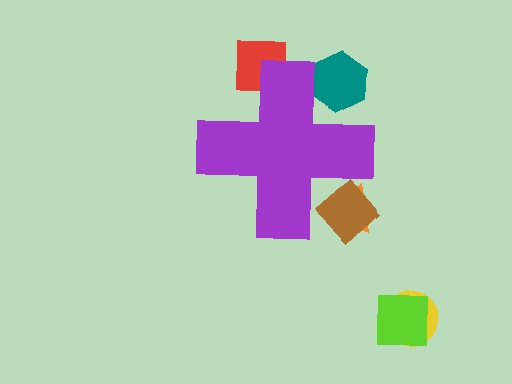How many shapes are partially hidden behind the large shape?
4 shapes are partially hidden.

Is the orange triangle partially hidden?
Yes, the orange triangle is partially hidden behind the purple cross.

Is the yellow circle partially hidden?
No, the yellow circle is fully visible.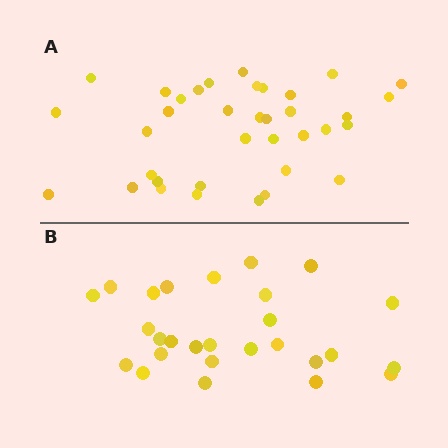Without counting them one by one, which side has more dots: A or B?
Region A (the top region) has more dots.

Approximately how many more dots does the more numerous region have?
Region A has roughly 8 or so more dots than region B.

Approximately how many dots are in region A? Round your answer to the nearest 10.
About 40 dots. (The exact count is 36, which rounds to 40.)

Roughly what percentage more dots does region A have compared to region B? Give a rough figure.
About 35% more.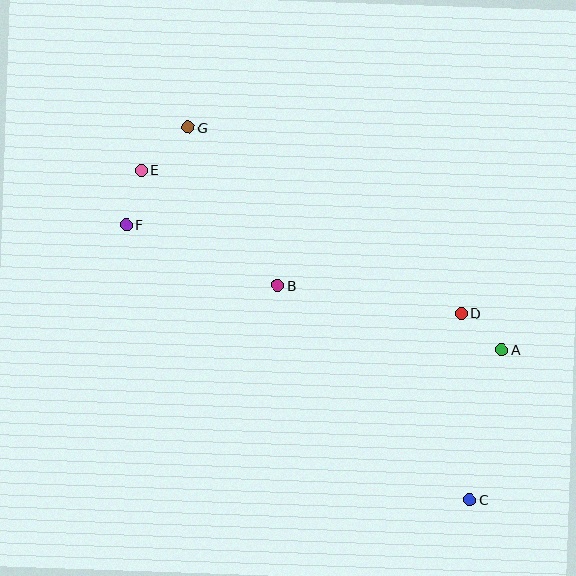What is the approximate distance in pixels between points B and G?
The distance between B and G is approximately 182 pixels.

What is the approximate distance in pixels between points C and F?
The distance between C and F is approximately 440 pixels.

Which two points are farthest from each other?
Points C and G are farthest from each other.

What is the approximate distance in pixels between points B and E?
The distance between B and E is approximately 179 pixels.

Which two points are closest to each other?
Points A and D are closest to each other.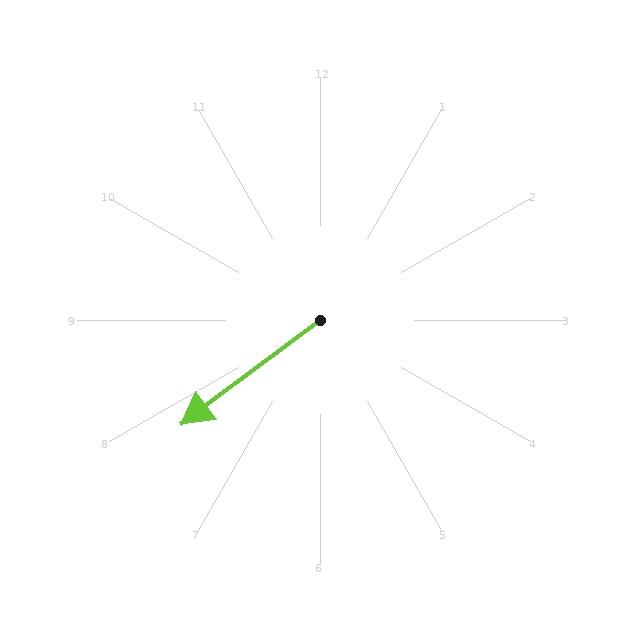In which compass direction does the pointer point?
Southwest.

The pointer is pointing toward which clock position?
Roughly 8 o'clock.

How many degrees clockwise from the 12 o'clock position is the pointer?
Approximately 233 degrees.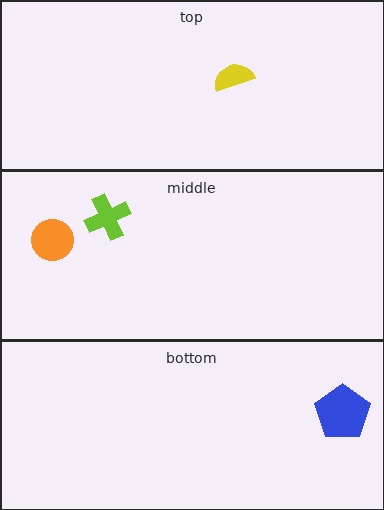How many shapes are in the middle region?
2.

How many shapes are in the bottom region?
1.